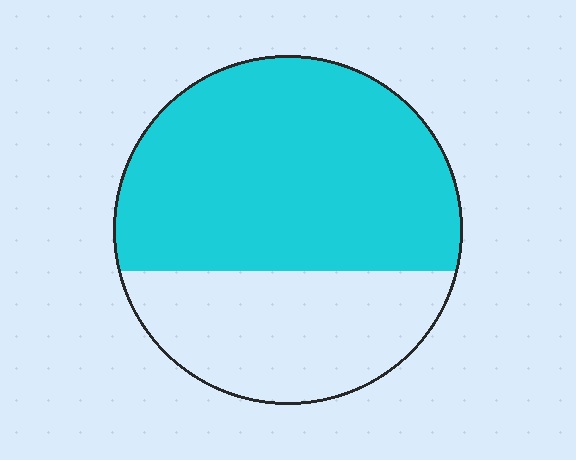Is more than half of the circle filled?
Yes.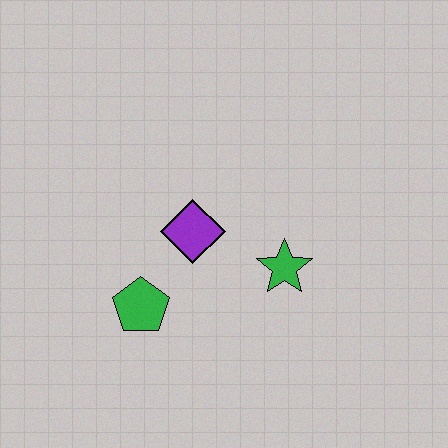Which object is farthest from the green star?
The green pentagon is farthest from the green star.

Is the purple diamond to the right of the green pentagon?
Yes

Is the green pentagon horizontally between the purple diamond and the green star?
No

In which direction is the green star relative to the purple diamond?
The green star is to the right of the purple diamond.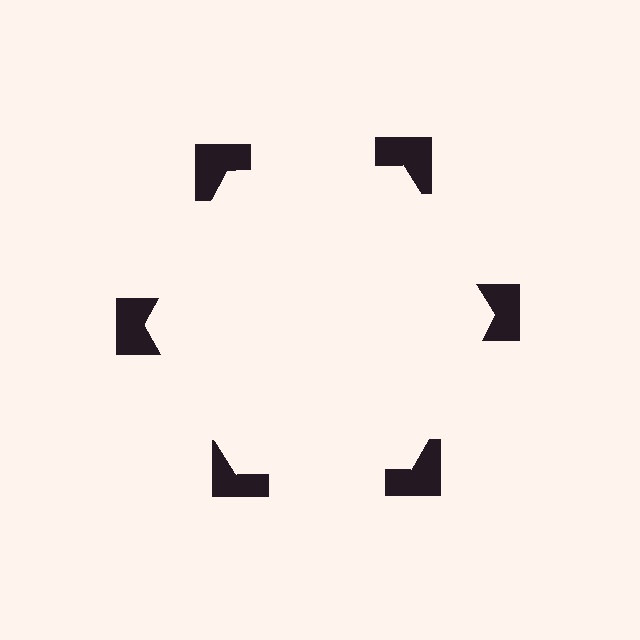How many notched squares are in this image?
There are 6 — one at each vertex of the illusory hexagon.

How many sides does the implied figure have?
6 sides.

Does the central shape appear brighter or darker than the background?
It typically appears slightly brighter than the background, even though no actual brightness change is drawn.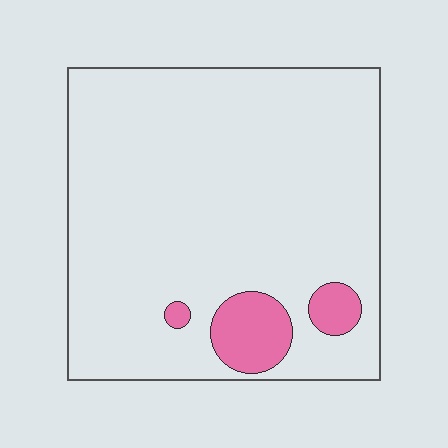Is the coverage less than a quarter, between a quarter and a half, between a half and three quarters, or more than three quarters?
Less than a quarter.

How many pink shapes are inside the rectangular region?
3.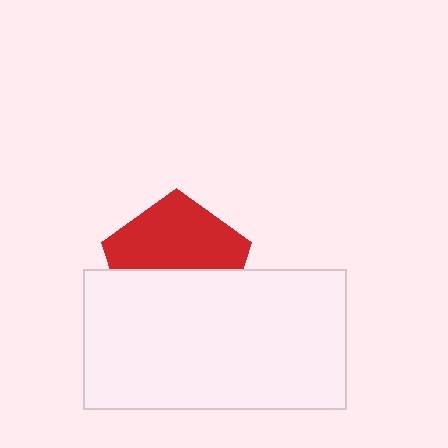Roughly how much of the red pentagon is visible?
About half of it is visible (roughly 53%).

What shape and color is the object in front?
The object in front is a white rectangle.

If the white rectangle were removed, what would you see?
You would see the complete red pentagon.